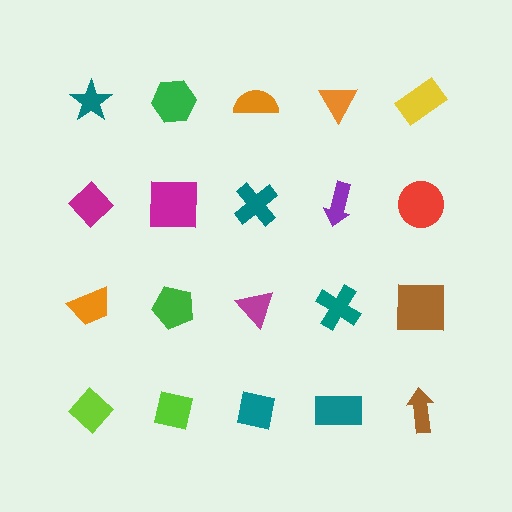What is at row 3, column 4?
A teal cross.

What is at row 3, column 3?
A magenta triangle.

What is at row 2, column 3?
A teal cross.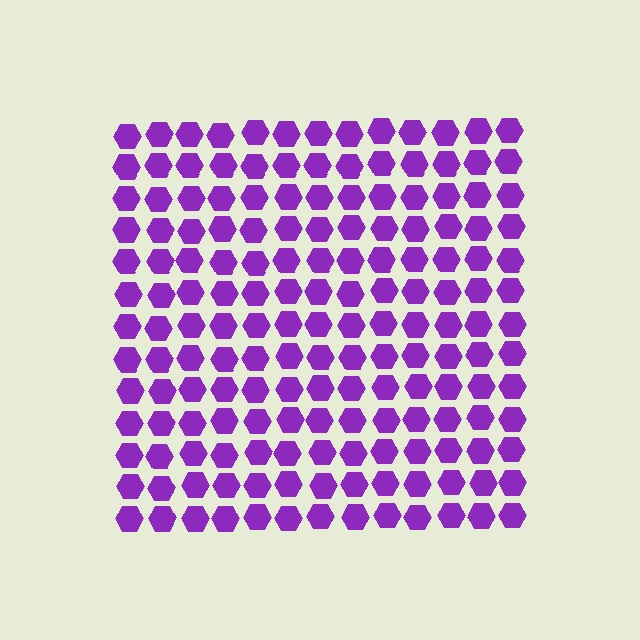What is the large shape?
The large shape is a square.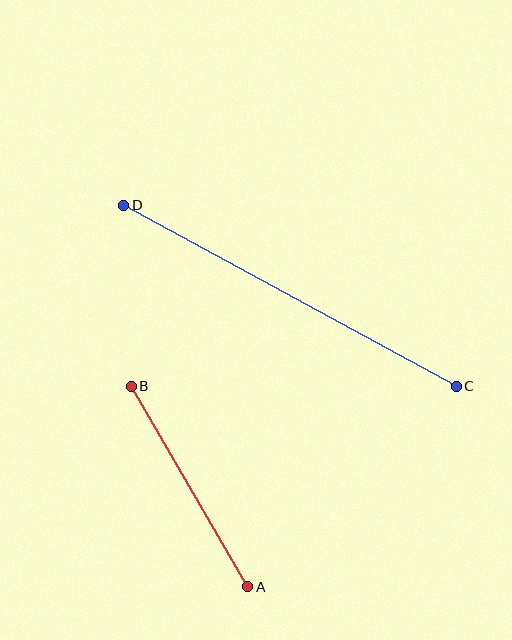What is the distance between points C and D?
The distance is approximately 378 pixels.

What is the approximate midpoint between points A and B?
The midpoint is at approximately (190, 487) pixels.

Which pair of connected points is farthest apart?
Points C and D are farthest apart.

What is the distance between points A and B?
The distance is approximately 232 pixels.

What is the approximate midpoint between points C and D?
The midpoint is at approximately (290, 296) pixels.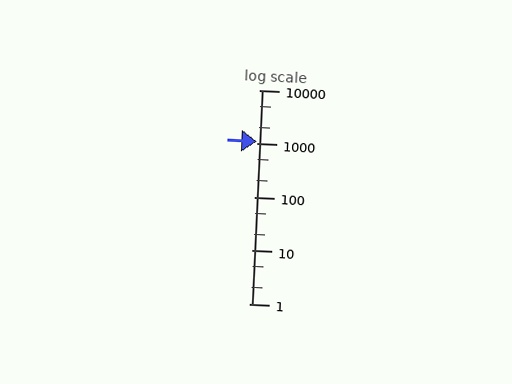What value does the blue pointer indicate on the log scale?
The pointer indicates approximately 1100.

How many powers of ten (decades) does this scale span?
The scale spans 4 decades, from 1 to 10000.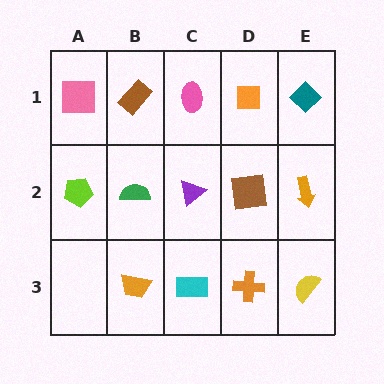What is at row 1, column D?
An orange square.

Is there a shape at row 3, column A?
No, that cell is empty.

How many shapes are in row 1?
5 shapes.